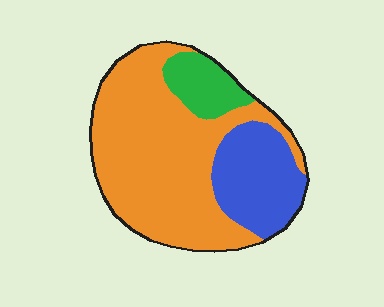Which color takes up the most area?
Orange, at roughly 65%.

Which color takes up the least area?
Green, at roughly 10%.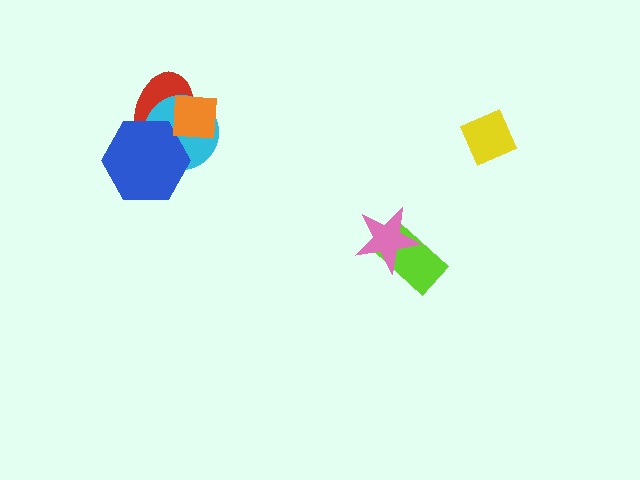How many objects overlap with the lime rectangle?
1 object overlaps with the lime rectangle.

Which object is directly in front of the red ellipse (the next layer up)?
The cyan circle is directly in front of the red ellipse.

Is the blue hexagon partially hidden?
Yes, it is partially covered by another shape.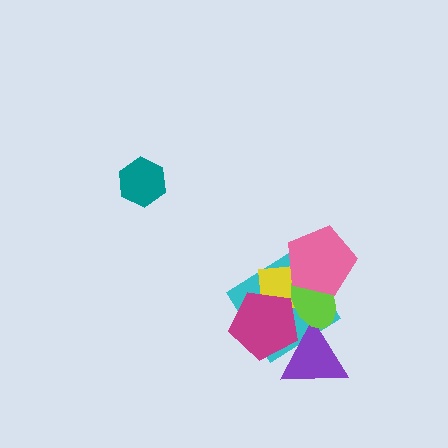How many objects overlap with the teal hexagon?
0 objects overlap with the teal hexagon.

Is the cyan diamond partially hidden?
Yes, it is partially covered by another shape.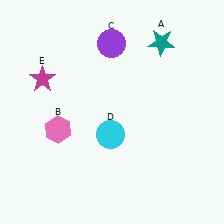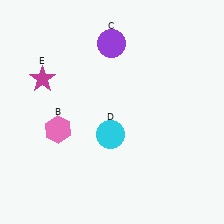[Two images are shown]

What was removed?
The teal star (A) was removed in Image 2.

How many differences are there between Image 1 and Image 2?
There is 1 difference between the two images.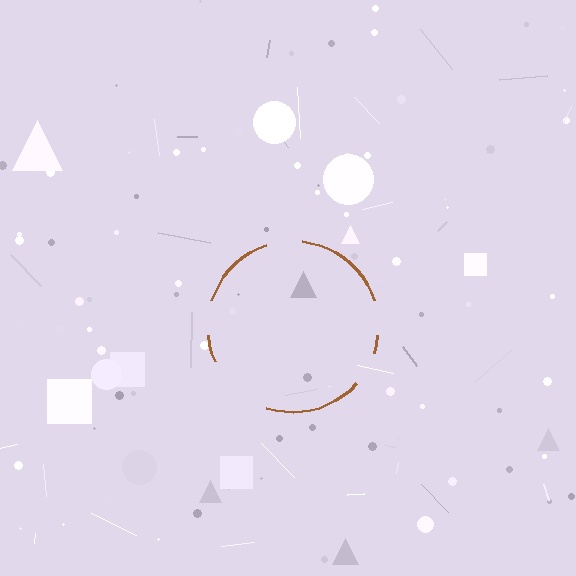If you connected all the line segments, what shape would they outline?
They would outline a circle.